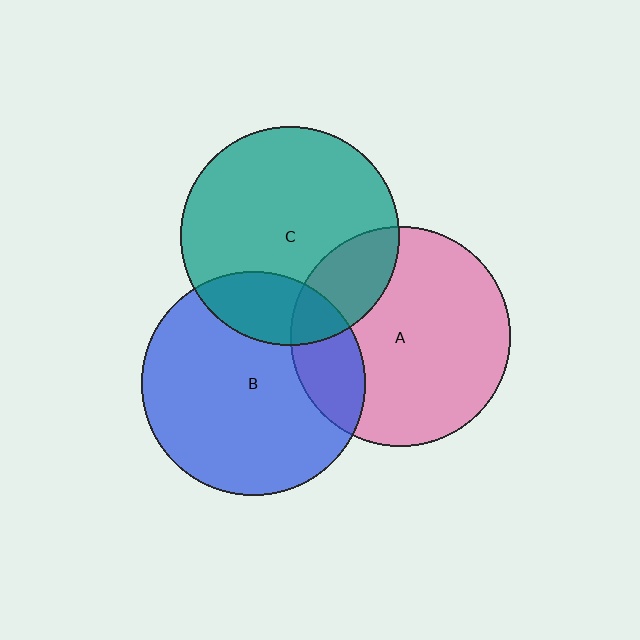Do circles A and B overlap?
Yes.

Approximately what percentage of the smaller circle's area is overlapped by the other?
Approximately 20%.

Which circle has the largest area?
Circle B (blue).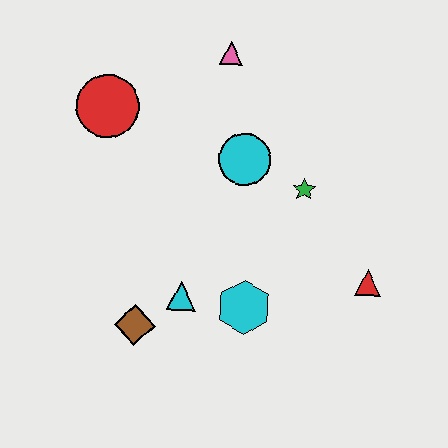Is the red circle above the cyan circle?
Yes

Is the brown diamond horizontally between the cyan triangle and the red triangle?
No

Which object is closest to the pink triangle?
The cyan circle is closest to the pink triangle.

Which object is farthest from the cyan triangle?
The pink triangle is farthest from the cyan triangle.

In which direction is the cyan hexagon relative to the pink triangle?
The cyan hexagon is below the pink triangle.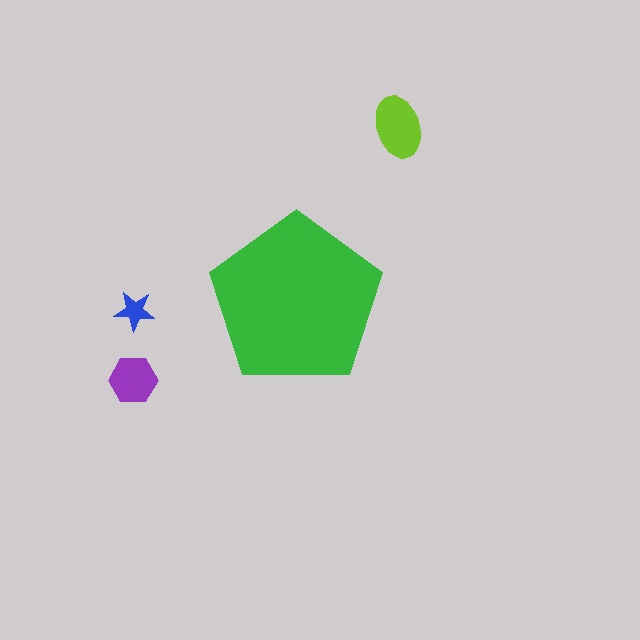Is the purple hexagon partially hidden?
No, the purple hexagon is fully visible.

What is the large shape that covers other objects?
A green pentagon.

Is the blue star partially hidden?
No, the blue star is fully visible.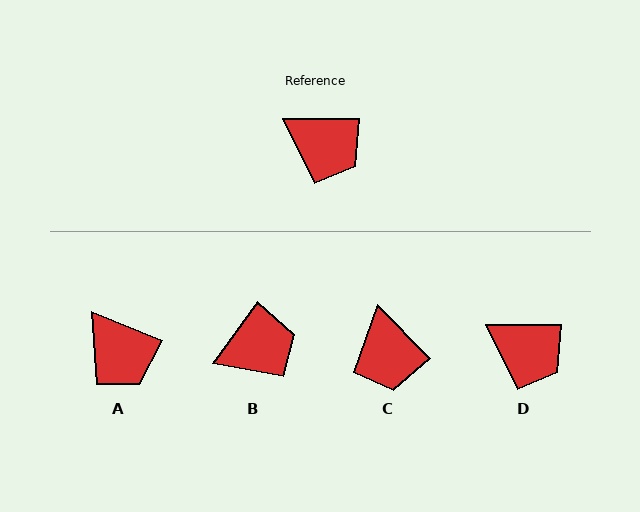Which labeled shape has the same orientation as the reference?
D.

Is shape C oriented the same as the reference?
No, it is off by about 46 degrees.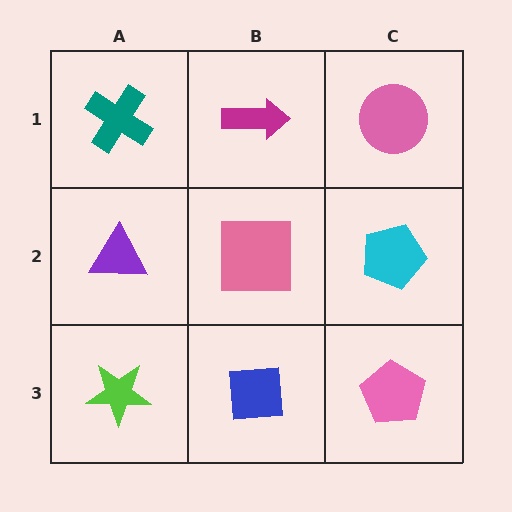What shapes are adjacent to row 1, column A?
A purple triangle (row 2, column A), a magenta arrow (row 1, column B).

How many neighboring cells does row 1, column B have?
3.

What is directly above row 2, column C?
A pink circle.